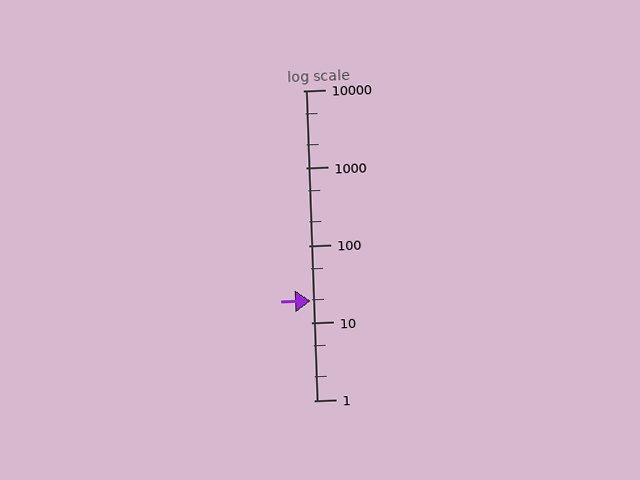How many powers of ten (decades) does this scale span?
The scale spans 4 decades, from 1 to 10000.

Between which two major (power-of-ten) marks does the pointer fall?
The pointer is between 10 and 100.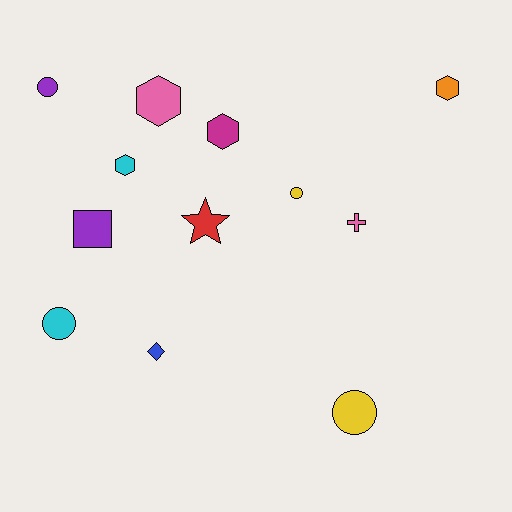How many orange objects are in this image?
There is 1 orange object.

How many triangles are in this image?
There are no triangles.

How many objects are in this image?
There are 12 objects.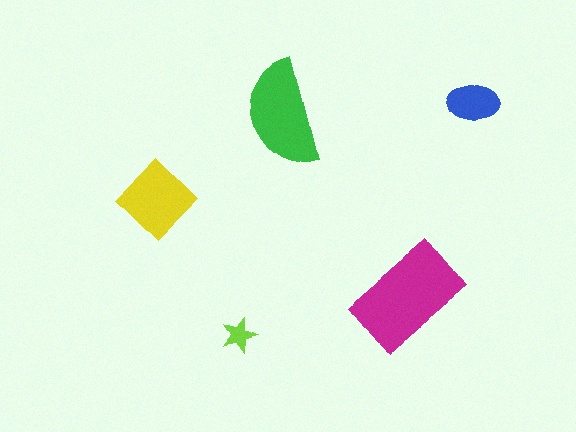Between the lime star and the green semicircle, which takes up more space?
The green semicircle.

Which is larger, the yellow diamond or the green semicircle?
The green semicircle.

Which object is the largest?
The magenta rectangle.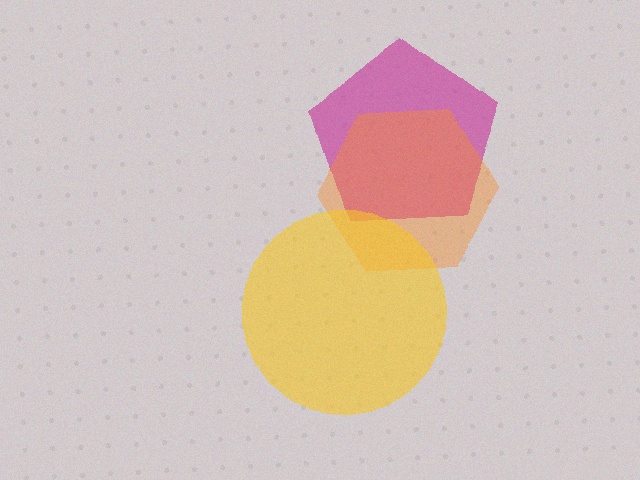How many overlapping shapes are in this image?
There are 3 overlapping shapes in the image.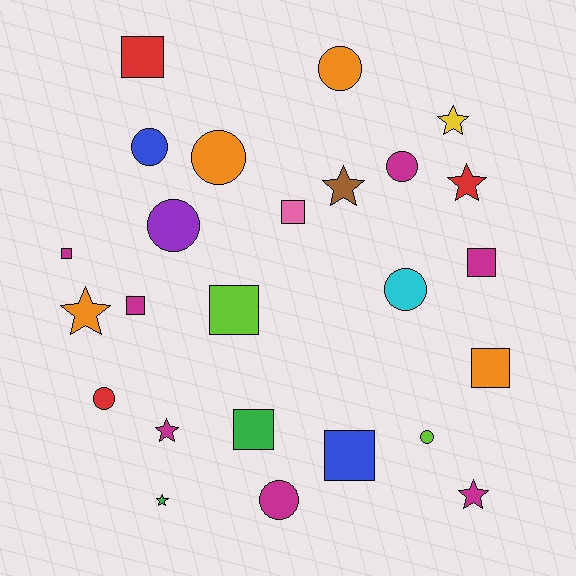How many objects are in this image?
There are 25 objects.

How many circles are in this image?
There are 9 circles.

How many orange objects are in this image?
There are 4 orange objects.